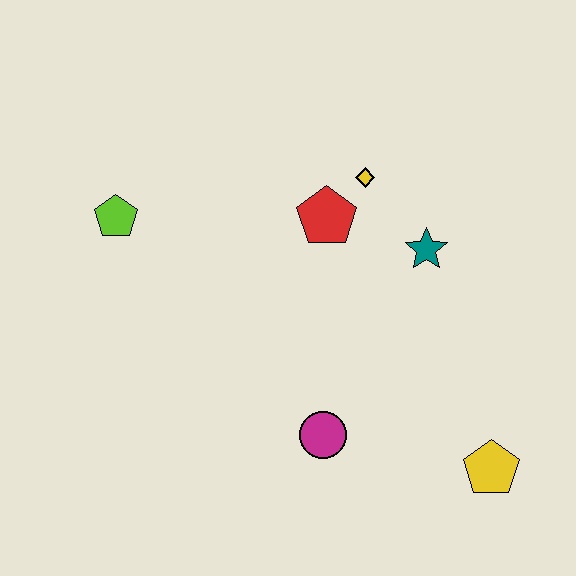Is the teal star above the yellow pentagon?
Yes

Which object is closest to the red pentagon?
The yellow diamond is closest to the red pentagon.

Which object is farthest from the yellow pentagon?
The lime pentagon is farthest from the yellow pentagon.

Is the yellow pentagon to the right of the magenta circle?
Yes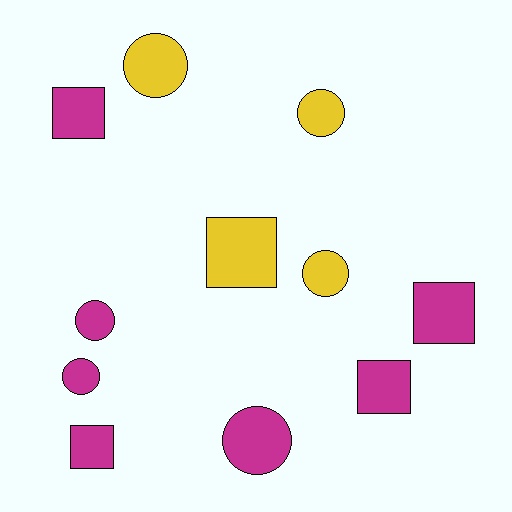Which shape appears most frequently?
Circle, with 6 objects.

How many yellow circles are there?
There are 3 yellow circles.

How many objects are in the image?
There are 11 objects.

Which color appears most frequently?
Magenta, with 7 objects.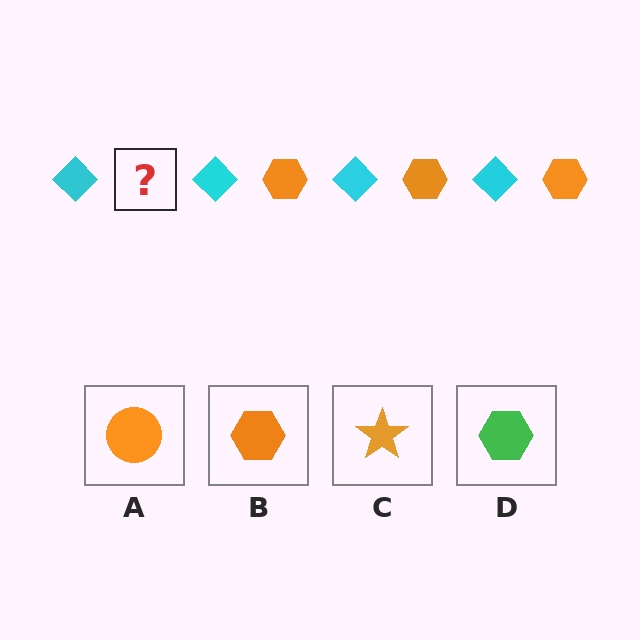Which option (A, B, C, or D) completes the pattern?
B.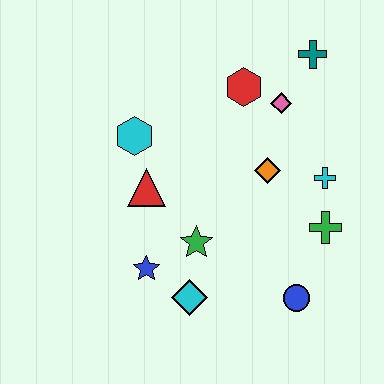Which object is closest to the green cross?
The cyan cross is closest to the green cross.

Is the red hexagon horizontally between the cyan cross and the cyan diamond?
Yes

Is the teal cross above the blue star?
Yes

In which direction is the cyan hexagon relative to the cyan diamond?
The cyan hexagon is above the cyan diamond.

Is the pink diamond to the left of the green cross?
Yes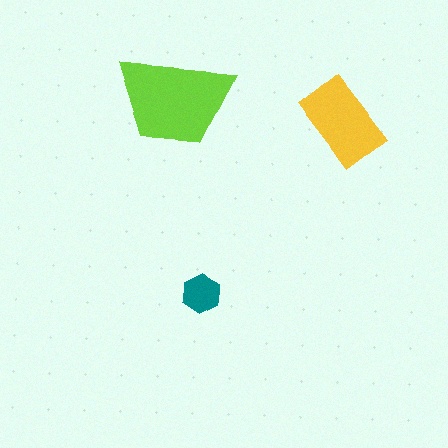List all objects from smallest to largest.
The teal hexagon, the yellow rectangle, the lime trapezoid.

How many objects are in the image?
There are 3 objects in the image.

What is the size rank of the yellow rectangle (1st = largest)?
2nd.